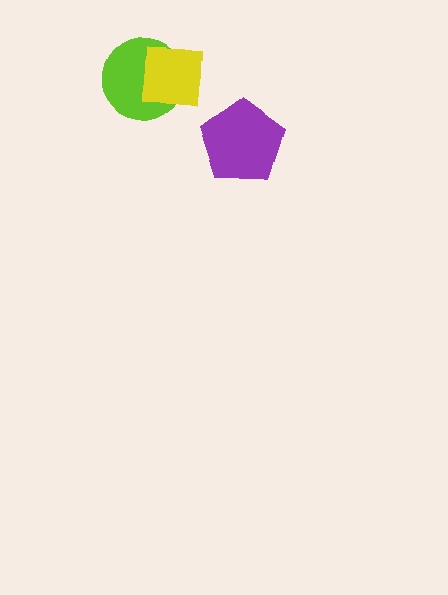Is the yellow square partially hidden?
No, no other shape covers it.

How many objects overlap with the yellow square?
1 object overlaps with the yellow square.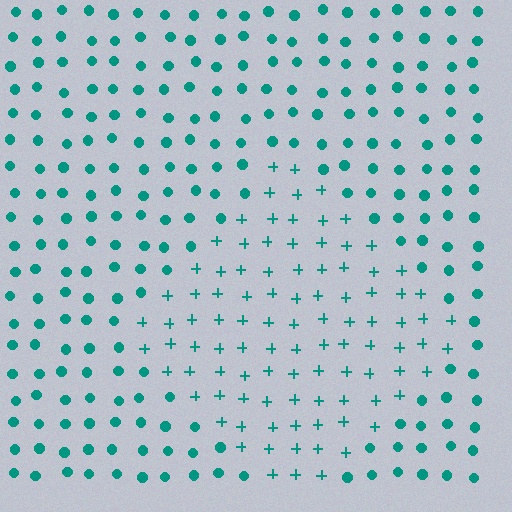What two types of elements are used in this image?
The image uses plus signs inside the diamond region and circles outside it.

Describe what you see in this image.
The image is filled with small teal elements arranged in a uniform grid. A diamond-shaped region contains plus signs, while the surrounding area contains circles. The boundary is defined purely by the change in element shape.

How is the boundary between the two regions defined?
The boundary is defined by a change in element shape: plus signs inside vs. circles outside. All elements share the same color and spacing.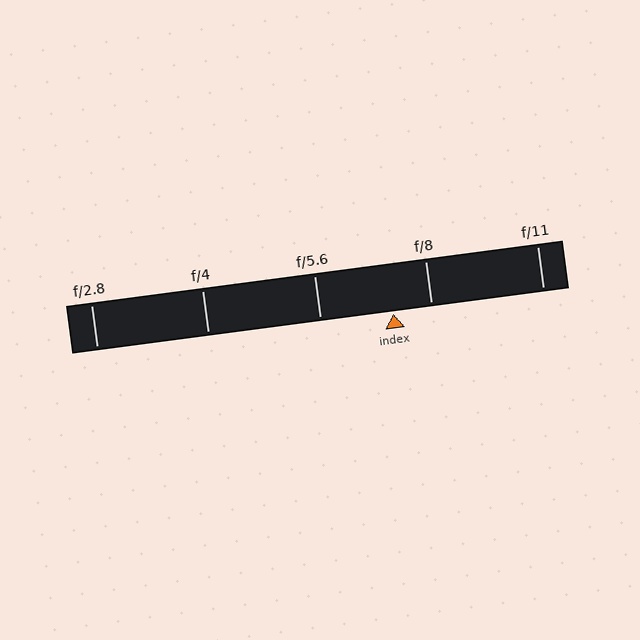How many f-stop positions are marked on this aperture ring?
There are 5 f-stop positions marked.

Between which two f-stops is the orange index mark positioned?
The index mark is between f/5.6 and f/8.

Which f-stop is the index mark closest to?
The index mark is closest to f/8.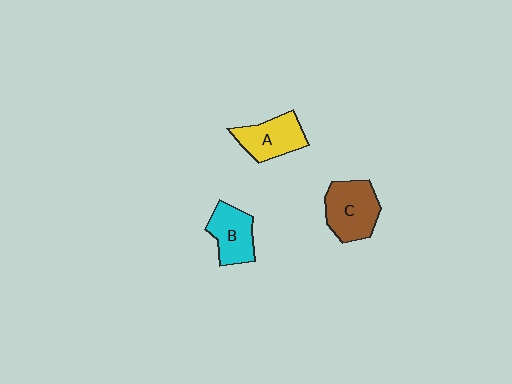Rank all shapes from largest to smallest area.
From largest to smallest: C (brown), A (yellow), B (cyan).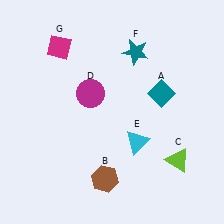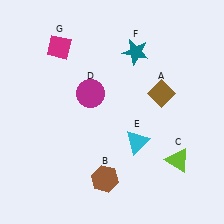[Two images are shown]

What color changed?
The diamond (A) changed from teal in Image 1 to brown in Image 2.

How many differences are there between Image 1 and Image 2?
There is 1 difference between the two images.